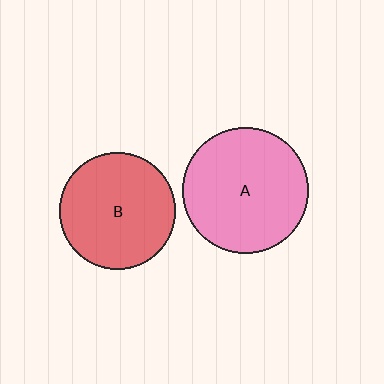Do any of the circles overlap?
No, none of the circles overlap.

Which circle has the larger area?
Circle A (pink).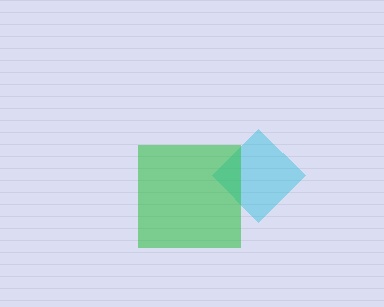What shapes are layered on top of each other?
The layered shapes are: a cyan diamond, a green square.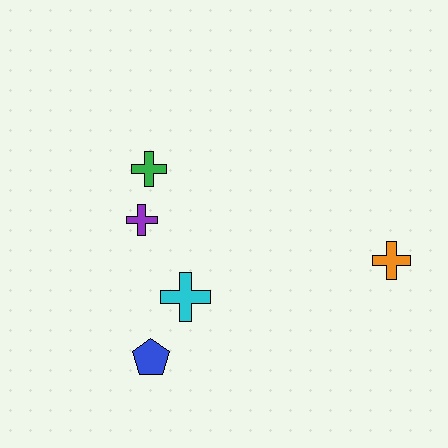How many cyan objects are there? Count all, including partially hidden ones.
There is 1 cyan object.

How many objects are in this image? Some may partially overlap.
There are 5 objects.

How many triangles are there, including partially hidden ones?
There are no triangles.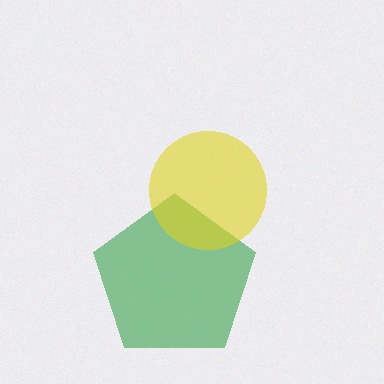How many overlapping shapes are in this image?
There are 2 overlapping shapes in the image.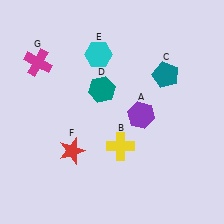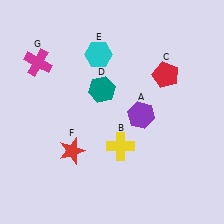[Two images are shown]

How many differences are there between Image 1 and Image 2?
There is 1 difference between the two images.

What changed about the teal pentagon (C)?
In Image 1, C is teal. In Image 2, it changed to red.